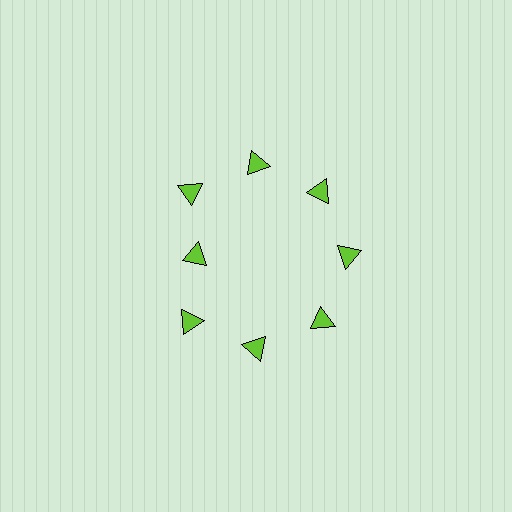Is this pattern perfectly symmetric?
No. The 8 lime triangles are arranged in a ring, but one element near the 9 o'clock position is pulled inward toward the center, breaking the 8-fold rotational symmetry.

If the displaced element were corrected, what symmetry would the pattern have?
It would have 8-fold rotational symmetry — the pattern would map onto itself every 45 degrees.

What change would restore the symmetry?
The symmetry would be restored by moving it outward, back onto the ring so that all 8 triangles sit at equal angles and equal distance from the center.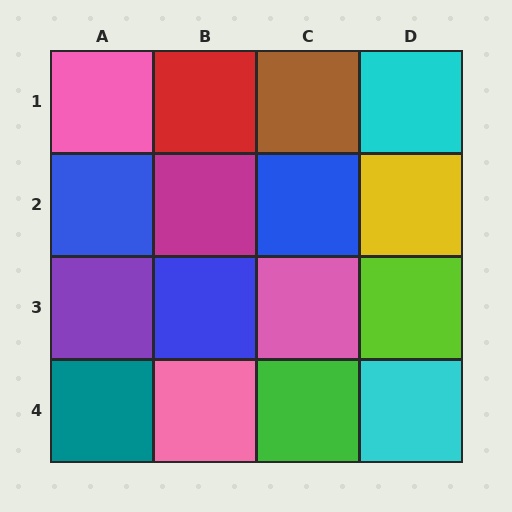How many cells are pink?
3 cells are pink.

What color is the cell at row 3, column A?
Purple.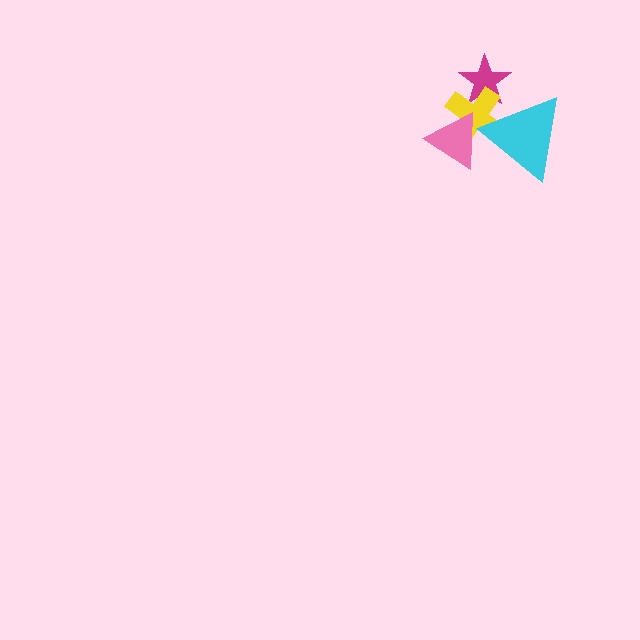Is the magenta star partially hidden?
Yes, it is partially covered by another shape.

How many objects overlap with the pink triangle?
2 objects overlap with the pink triangle.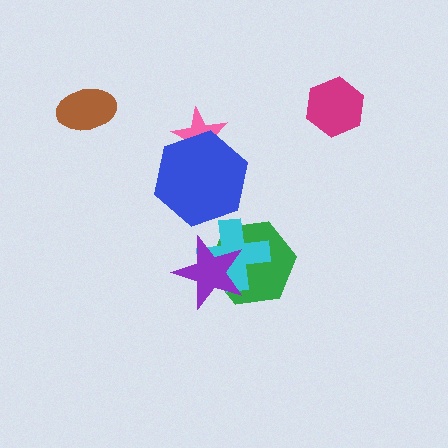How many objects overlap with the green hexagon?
2 objects overlap with the green hexagon.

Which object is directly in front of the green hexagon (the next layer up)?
The cyan cross is directly in front of the green hexagon.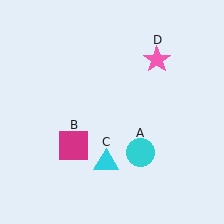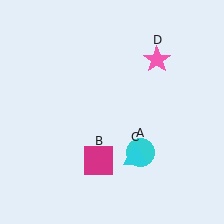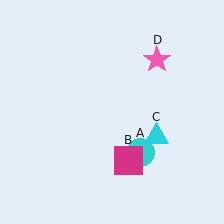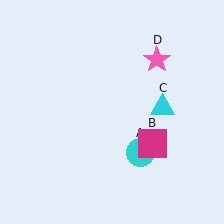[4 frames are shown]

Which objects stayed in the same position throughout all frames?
Cyan circle (object A) and pink star (object D) remained stationary.